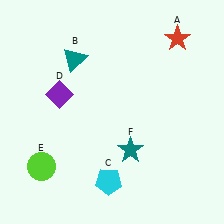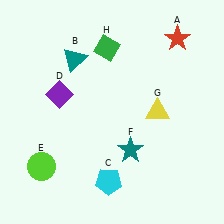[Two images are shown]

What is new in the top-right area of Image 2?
A yellow triangle (G) was added in the top-right area of Image 2.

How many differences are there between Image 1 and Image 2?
There are 2 differences between the two images.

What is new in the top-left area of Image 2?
A green diamond (H) was added in the top-left area of Image 2.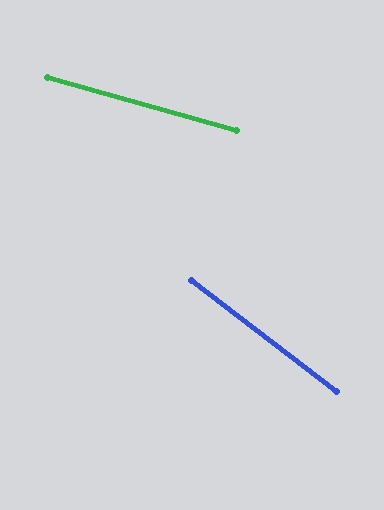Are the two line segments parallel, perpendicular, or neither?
Neither parallel nor perpendicular — they differ by about 22°.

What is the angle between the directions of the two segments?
Approximately 22 degrees.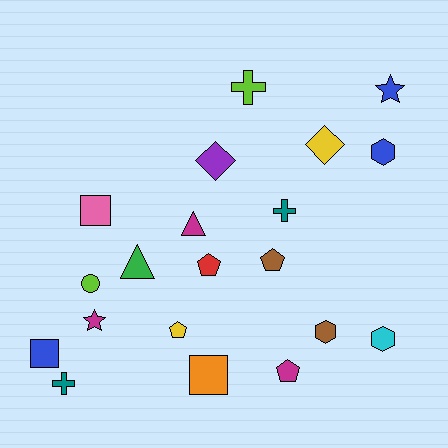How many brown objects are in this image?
There are 2 brown objects.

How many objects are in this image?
There are 20 objects.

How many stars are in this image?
There are 2 stars.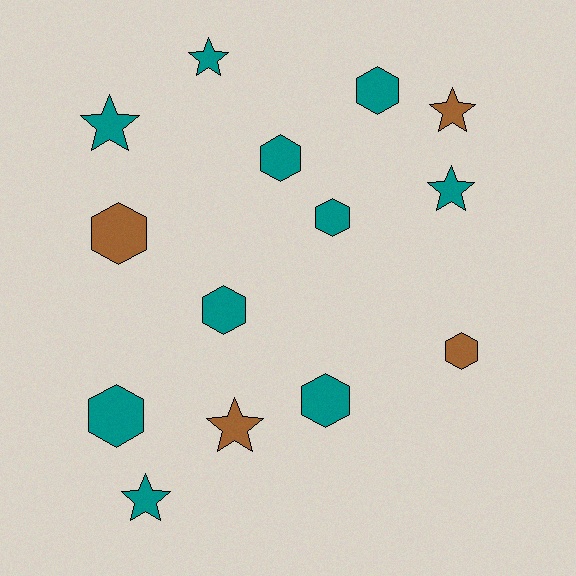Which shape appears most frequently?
Hexagon, with 8 objects.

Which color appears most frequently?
Teal, with 10 objects.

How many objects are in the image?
There are 14 objects.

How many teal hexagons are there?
There are 6 teal hexagons.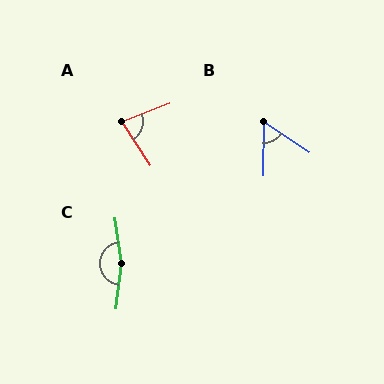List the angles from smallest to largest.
B (57°), A (78°), C (165°).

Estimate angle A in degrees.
Approximately 78 degrees.